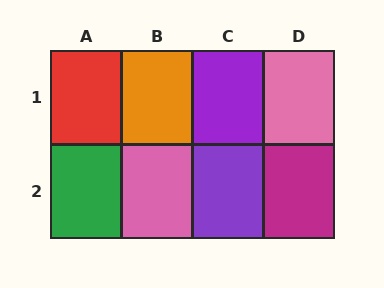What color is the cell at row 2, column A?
Green.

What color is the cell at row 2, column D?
Magenta.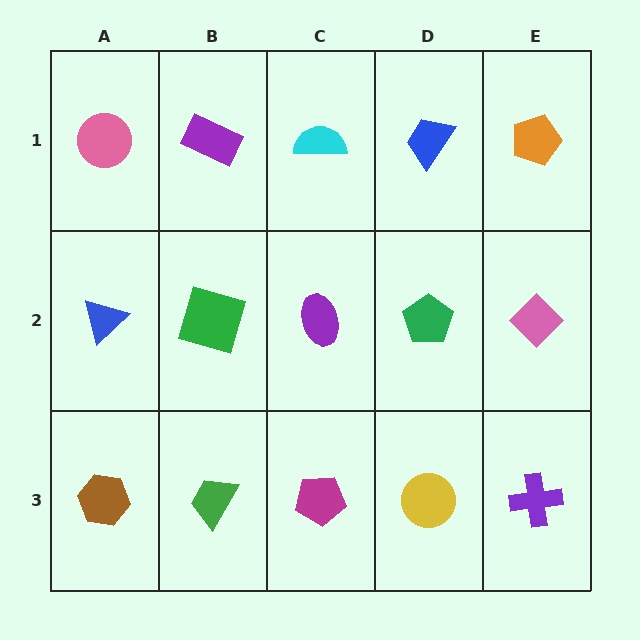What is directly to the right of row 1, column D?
An orange pentagon.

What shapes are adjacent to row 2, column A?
A pink circle (row 1, column A), a brown hexagon (row 3, column A), a green square (row 2, column B).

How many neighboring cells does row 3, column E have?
2.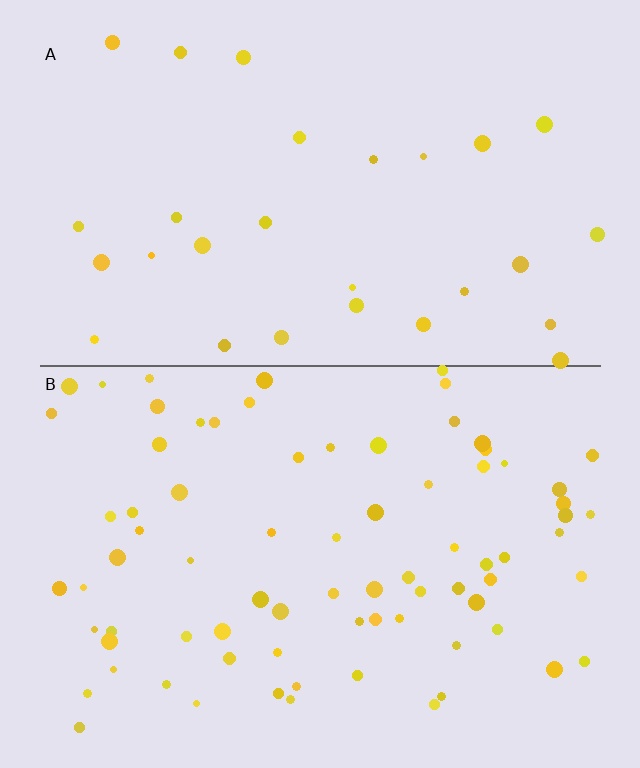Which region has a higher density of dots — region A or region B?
B (the bottom).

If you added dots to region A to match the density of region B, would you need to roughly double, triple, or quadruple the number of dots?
Approximately triple.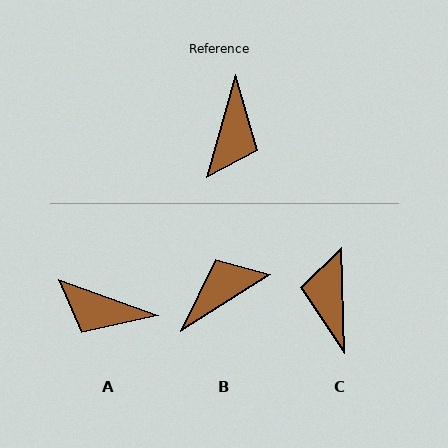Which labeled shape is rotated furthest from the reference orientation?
C, about 163 degrees away.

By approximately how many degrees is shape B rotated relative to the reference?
Approximately 138 degrees counter-clockwise.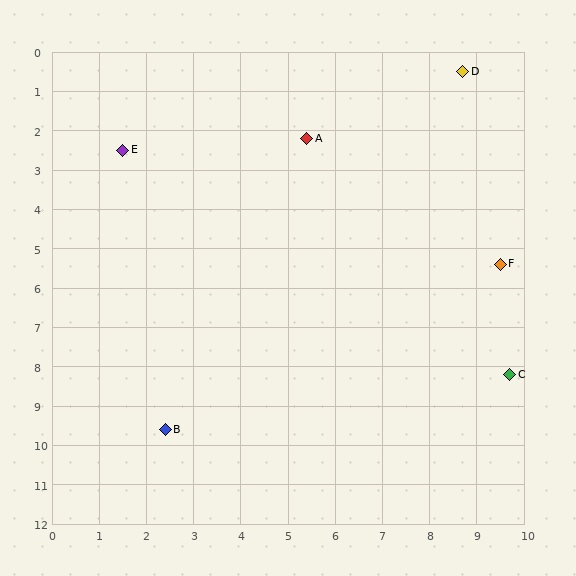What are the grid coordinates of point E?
Point E is at approximately (1.5, 2.5).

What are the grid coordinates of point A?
Point A is at approximately (5.4, 2.2).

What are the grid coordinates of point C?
Point C is at approximately (9.7, 8.2).